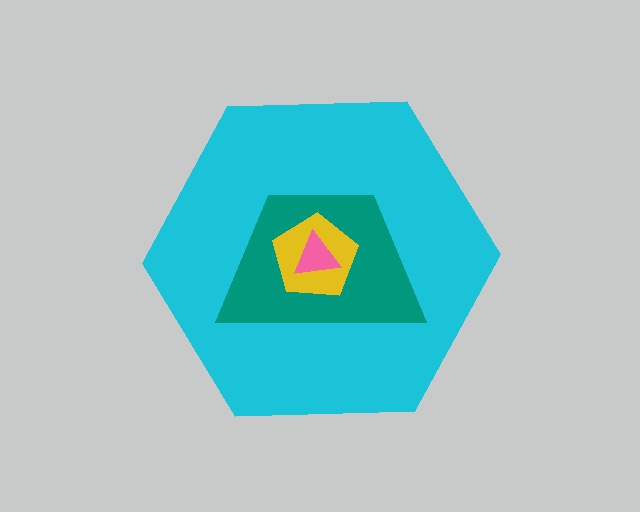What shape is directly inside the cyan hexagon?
The teal trapezoid.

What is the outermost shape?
The cyan hexagon.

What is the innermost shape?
The pink triangle.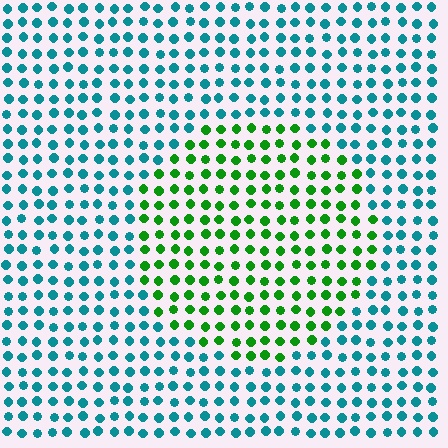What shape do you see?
I see a circle.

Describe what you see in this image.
The image is filled with small teal elements in a uniform arrangement. A circle-shaped region is visible where the elements are tinted to a slightly different hue, forming a subtle color boundary.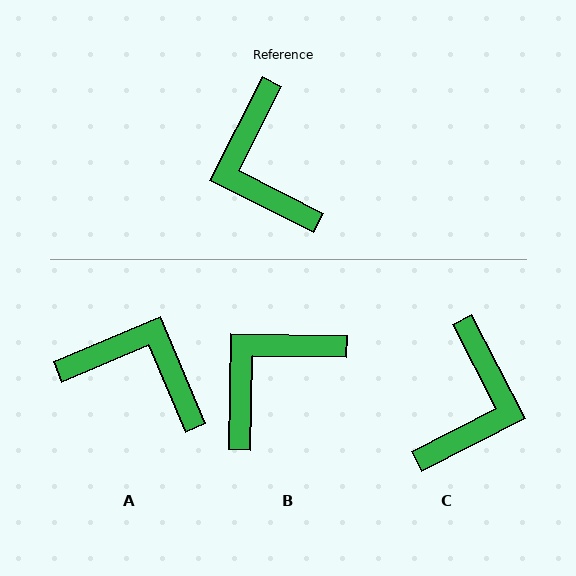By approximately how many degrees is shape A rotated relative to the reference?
Approximately 130 degrees clockwise.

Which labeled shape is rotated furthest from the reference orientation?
C, about 144 degrees away.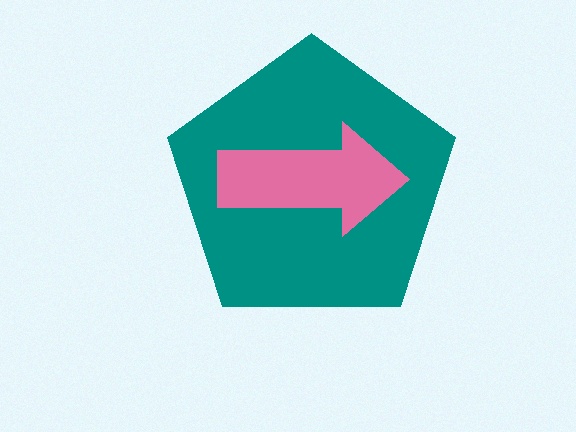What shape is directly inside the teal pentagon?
The pink arrow.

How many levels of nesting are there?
2.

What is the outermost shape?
The teal pentagon.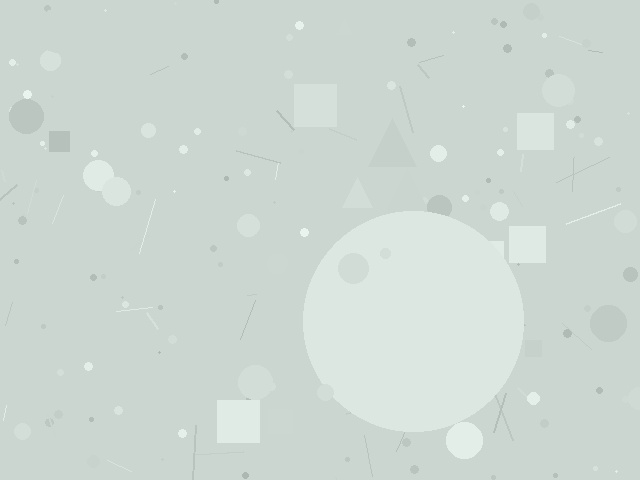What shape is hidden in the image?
A circle is hidden in the image.